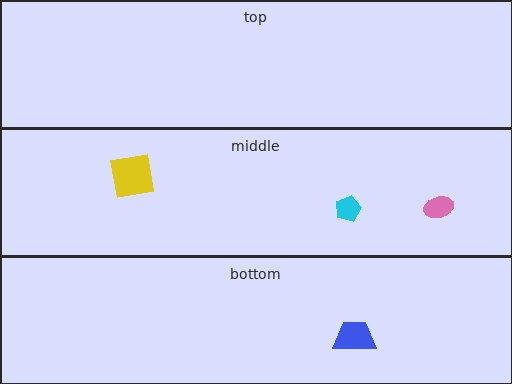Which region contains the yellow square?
The middle region.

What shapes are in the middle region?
The pink ellipse, the cyan pentagon, the yellow square.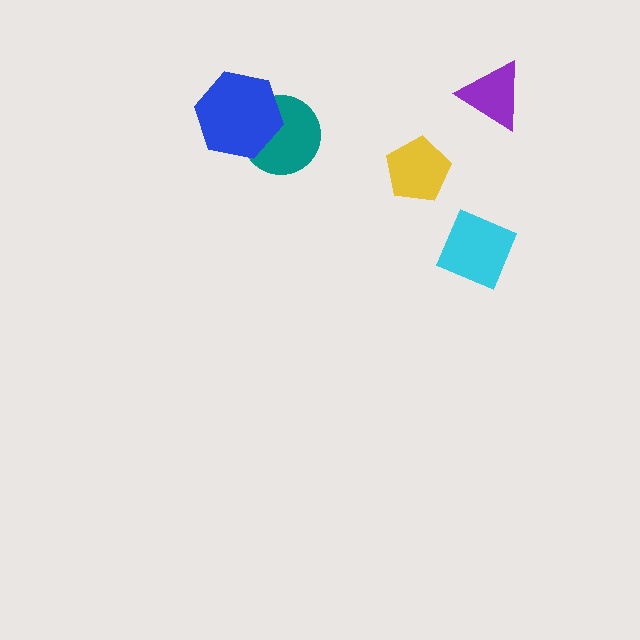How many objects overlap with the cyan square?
0 objects overlap with the cyan square.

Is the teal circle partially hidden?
Yes, it is partially covered by another shape.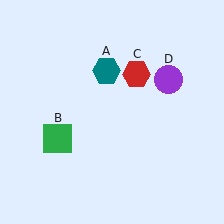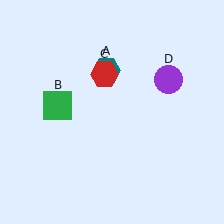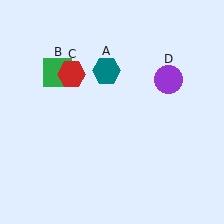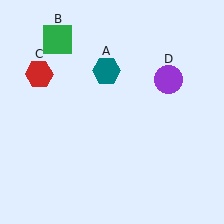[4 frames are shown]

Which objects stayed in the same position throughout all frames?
Teal hexagon (object A) and purple circle (object D) remained stationary.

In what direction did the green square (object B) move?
The green square (object B) moved up.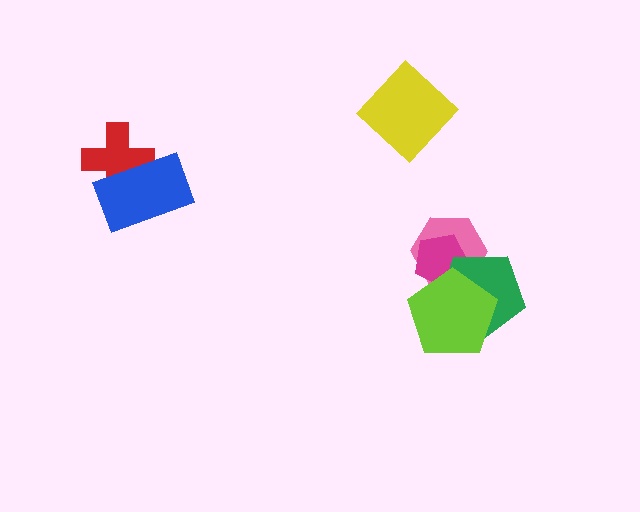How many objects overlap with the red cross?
1 object overlaps with the red cross.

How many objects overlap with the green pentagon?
3 objects overlap with the green pentagon.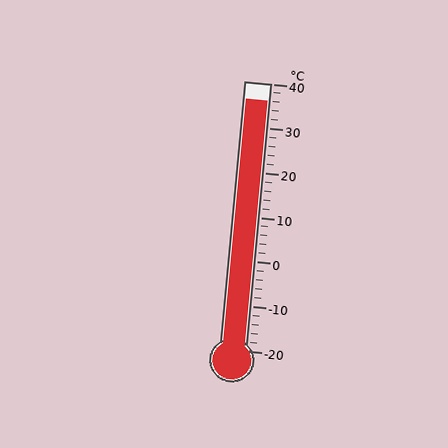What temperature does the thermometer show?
The thermometer shows approximately 36°C.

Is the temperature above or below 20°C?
The temperature is above 20°C.